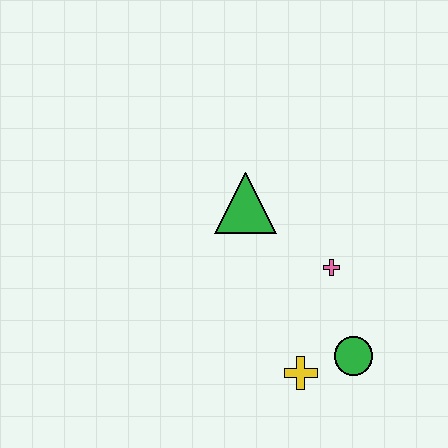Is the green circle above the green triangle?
No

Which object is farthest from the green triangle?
The green circle is farthest from the green triangle.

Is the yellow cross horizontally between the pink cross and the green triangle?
Yes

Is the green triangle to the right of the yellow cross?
No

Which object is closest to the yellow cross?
The green circle is closest to the yellow cross.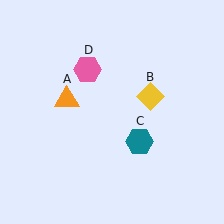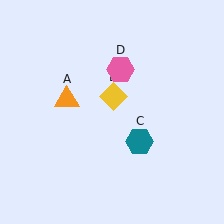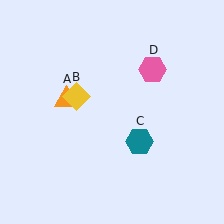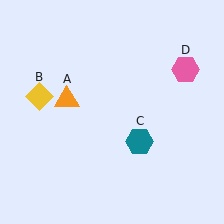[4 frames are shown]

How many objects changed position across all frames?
2 objects changed position: yellow diamond (object B), pink hexagon (object D).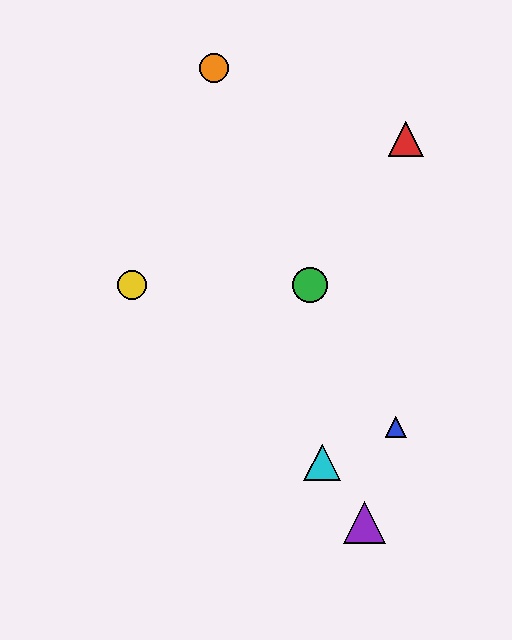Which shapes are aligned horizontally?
The green circle, the yellow circle are aligned horizontally.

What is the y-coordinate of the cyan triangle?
The cyan triangle is at y≈463.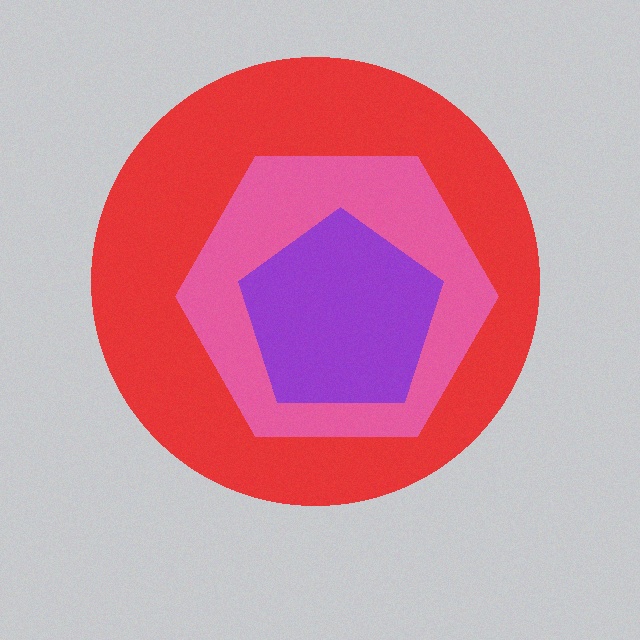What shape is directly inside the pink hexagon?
The purple pentagon.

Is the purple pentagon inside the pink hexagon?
Yes.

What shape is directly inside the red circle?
The pink hexagon.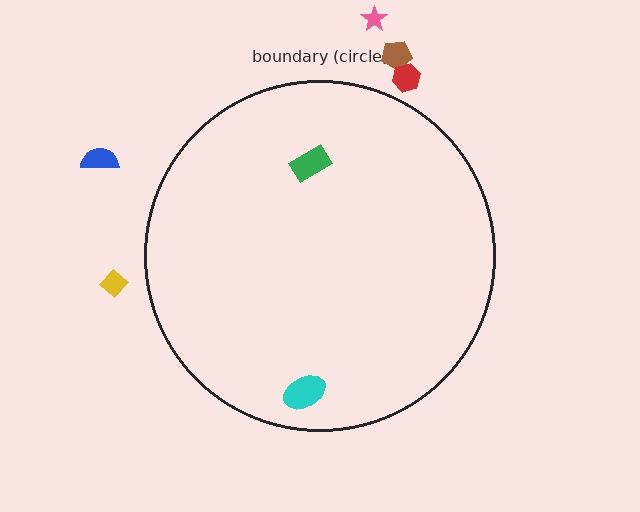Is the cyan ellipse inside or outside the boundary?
Inside.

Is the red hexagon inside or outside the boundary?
Outside.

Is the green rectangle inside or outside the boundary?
Inside.